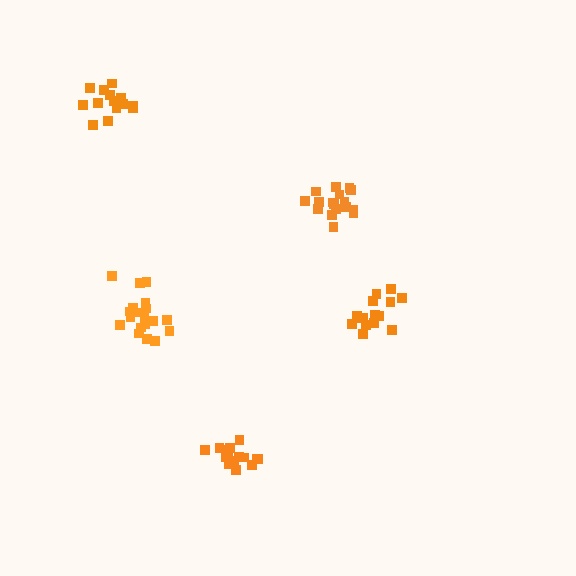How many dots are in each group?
Group 1: 15 dots, Group 2: 16 dots, Group 3: 17 dots, Group 4: 14 dots, Group 5: 19 dots (81 total).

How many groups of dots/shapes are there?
There are 5 groups.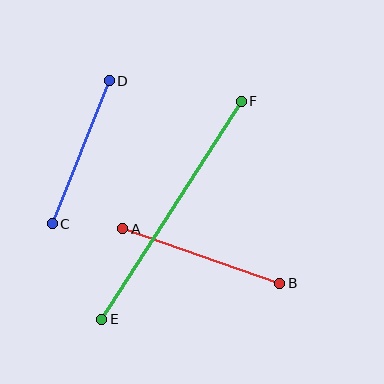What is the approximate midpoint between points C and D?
The midpoint is at approximately (81, 152) pixels.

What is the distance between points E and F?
The distance is approximately 259 pixels.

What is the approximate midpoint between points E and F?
The midpoint is at approximately (171, 210) pixels.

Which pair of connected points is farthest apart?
Points E and F are farthest apart.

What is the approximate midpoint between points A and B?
The midpoint is at approximately (201, 256) pixels.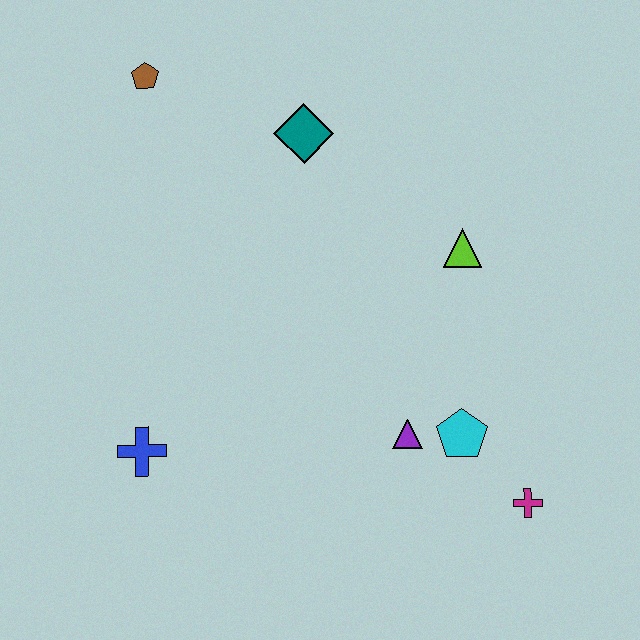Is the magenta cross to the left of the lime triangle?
No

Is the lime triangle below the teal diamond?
Yes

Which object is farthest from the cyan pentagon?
The brown pentagon is farthest from the cyan pentagon.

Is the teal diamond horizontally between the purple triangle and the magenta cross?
No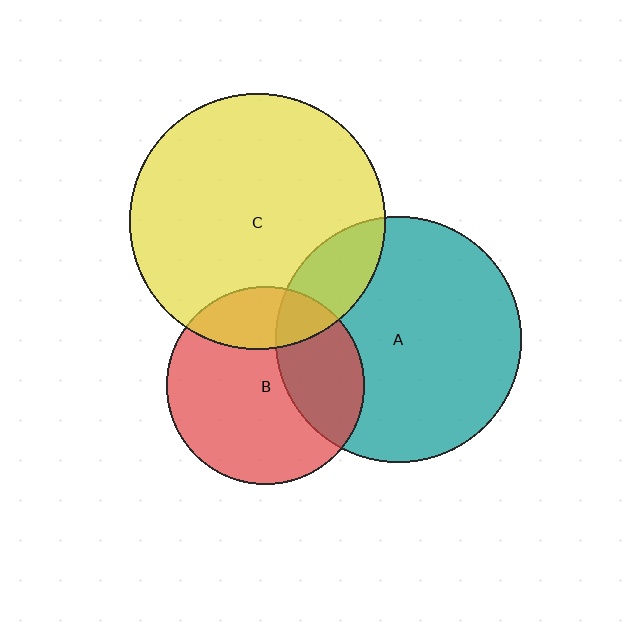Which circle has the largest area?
Circle C (yellow).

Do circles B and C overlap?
Yes.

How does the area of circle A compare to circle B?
Approximately 1.6 times.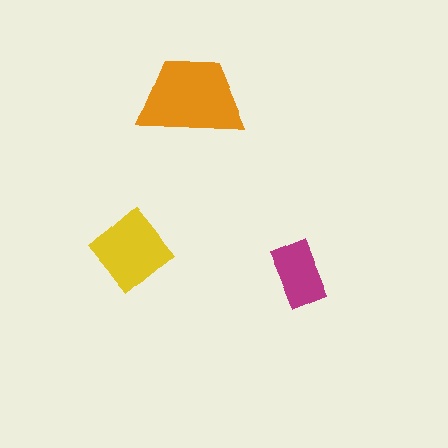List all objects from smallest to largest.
The magenta rectangle, the yellow diamond, the orange trapezoid.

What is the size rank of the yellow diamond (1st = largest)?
2nd.